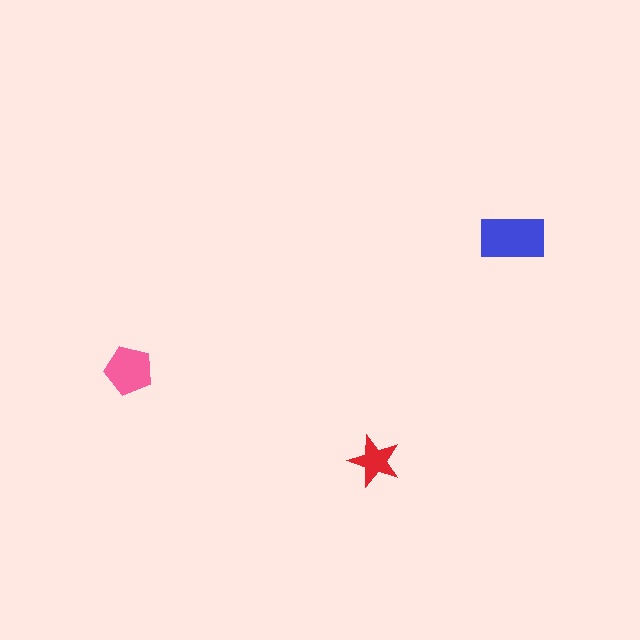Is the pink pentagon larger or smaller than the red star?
Larger.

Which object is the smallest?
The red star.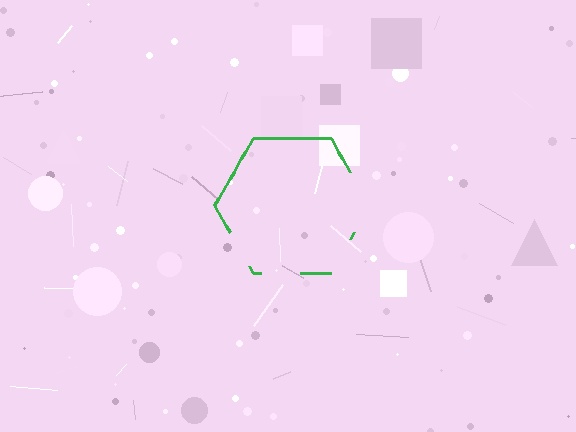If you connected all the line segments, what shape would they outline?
They would outline a hexagon.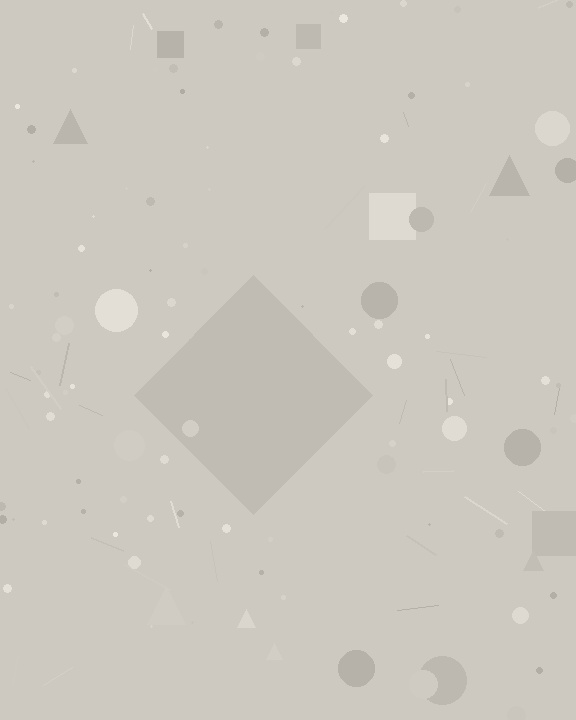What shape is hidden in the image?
A diamond is hidden in the image.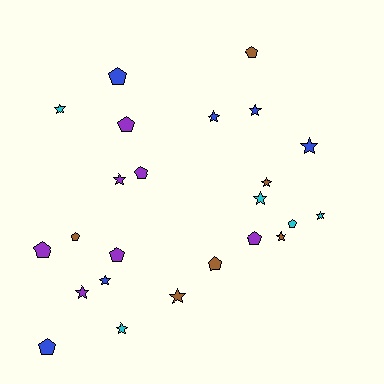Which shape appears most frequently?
Star, with 13 objects.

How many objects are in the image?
There are 24 objects.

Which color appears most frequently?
Purple, with 7 objects.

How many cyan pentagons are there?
There is 1 cyan pentagon.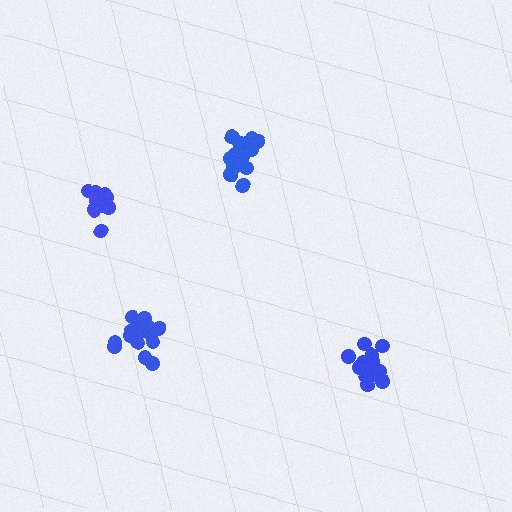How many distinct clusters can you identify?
There are 4 distinct clusters.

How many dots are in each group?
Group 1: 17 dots, Group 2: 18 dots, Group 3: 15 dots, Group 4: 12 dots (62 total).